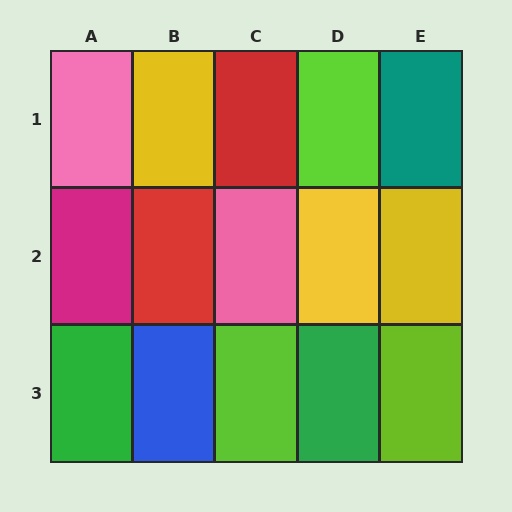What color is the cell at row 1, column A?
Pink.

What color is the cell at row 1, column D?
Lime.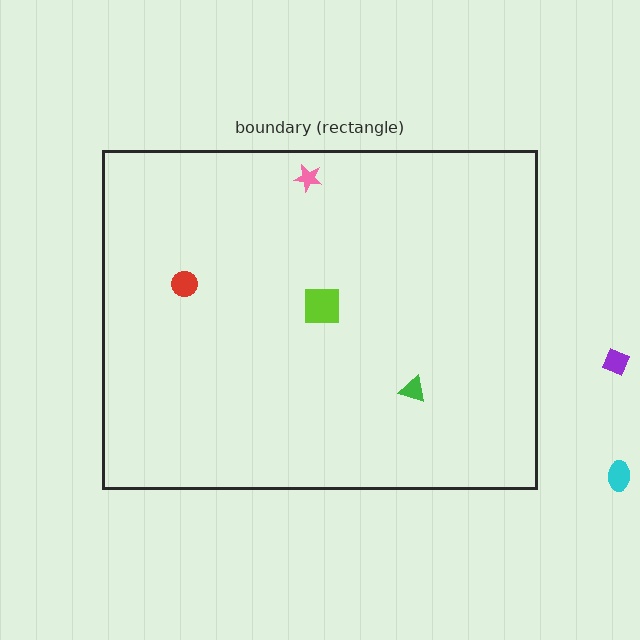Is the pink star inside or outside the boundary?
Inside.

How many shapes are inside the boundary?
4 inside, 2 outside.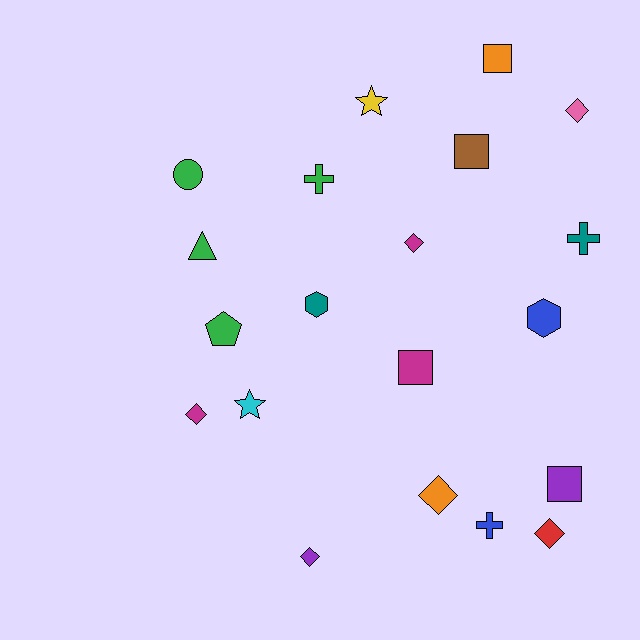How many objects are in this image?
There are 20 objects.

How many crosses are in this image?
There are 3 crosses.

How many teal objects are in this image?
There are 2 teal objects.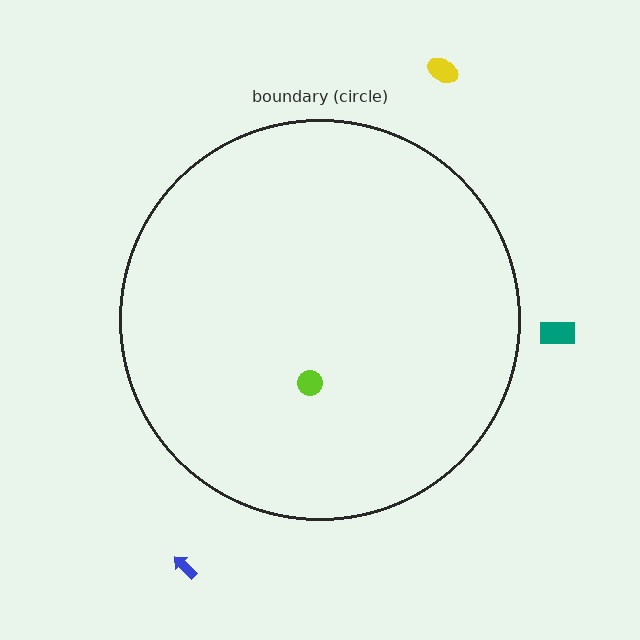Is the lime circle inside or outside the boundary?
Inside.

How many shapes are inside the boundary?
1 inside, 3 outside.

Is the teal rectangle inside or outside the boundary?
Outside.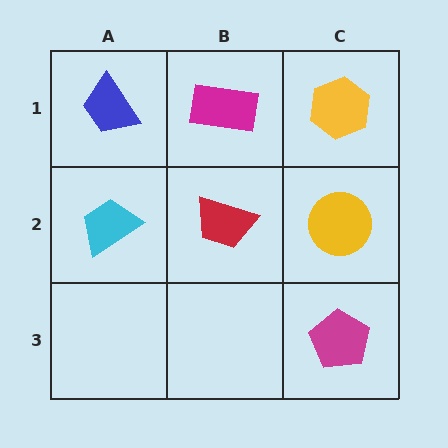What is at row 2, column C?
A yellow circle.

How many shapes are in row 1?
3 shapes.